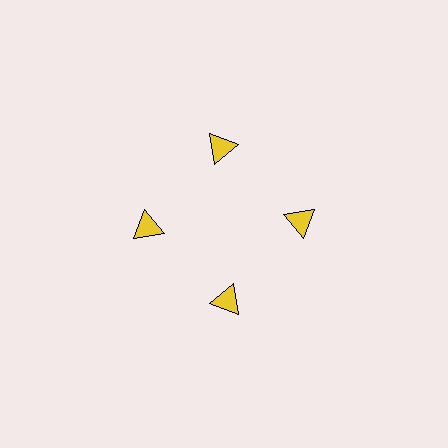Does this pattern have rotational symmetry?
Yes, this pattern has 4-fold rotational symmetry. It looks the same after rotating 90 degrees around the center.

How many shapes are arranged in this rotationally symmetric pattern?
There are 4 shapes, arranged in 4 groups of 1.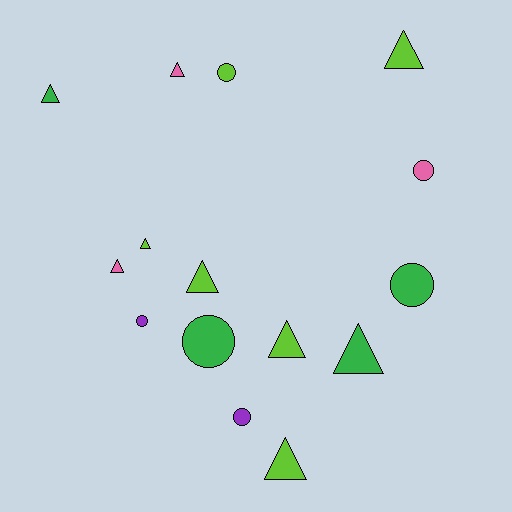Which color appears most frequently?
Lime, with 6 objects.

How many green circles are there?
There are 2 green circles.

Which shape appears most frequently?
Triangle, with 9 objects.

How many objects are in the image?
There are 15 objects.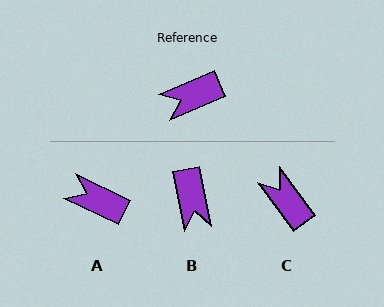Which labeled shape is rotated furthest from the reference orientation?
B, about 79 degrees away.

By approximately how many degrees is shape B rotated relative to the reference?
Approximately 79 degrees counter-clockwise.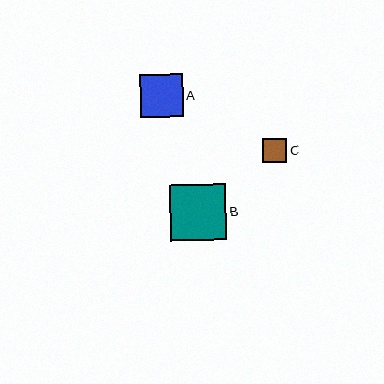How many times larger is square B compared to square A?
Square B is approximately 1.3 times the size of square A.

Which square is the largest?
Square B is the largest with a size of approximately 56 pixels.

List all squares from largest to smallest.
From largest to smallest: B, A, C.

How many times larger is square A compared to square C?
Square A is approximately 1.8 times the size of square C.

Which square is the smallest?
Square C is the smallest with a size of approximately 24 pixels.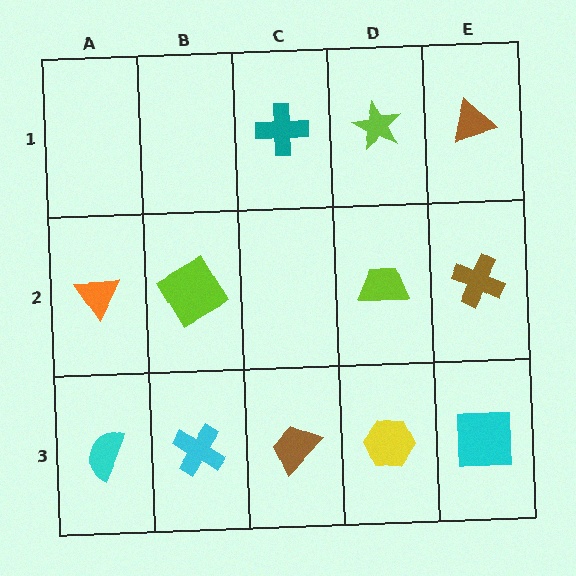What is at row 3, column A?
A cyan semicircle.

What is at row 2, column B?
A lime diamond.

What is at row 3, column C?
A brown trapezoid.